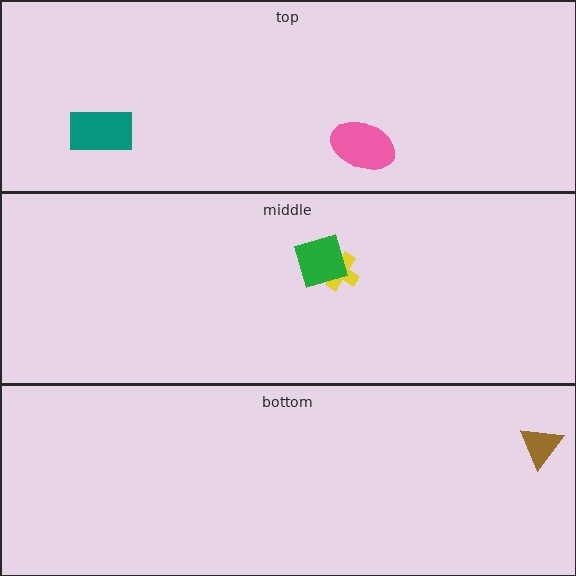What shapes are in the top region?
The teal rectangle, the pink ellipse.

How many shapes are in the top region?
2.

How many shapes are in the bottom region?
1.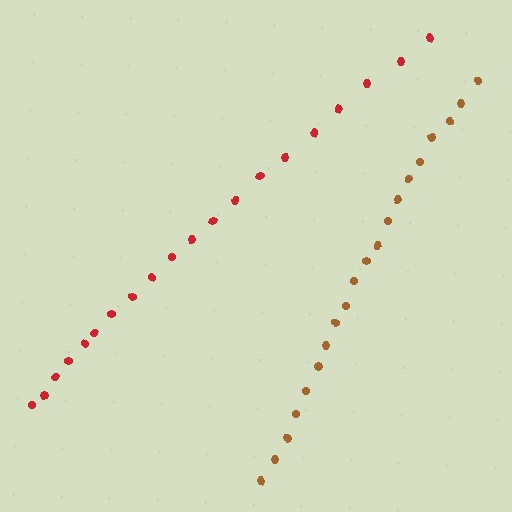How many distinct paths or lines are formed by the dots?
There are 2 distinct paths.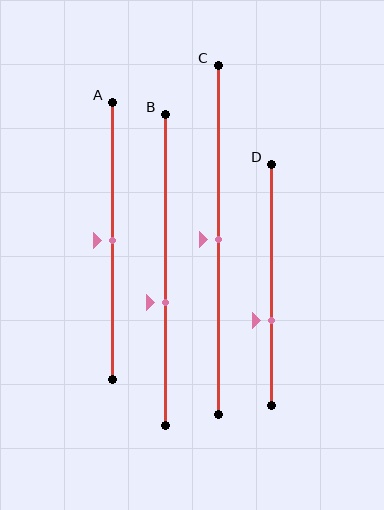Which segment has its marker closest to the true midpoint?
Segment A has its marker closest to the true midpoint.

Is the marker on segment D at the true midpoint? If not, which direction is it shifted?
No, the marker on segment D is shifted downward by about 15% of the segment length.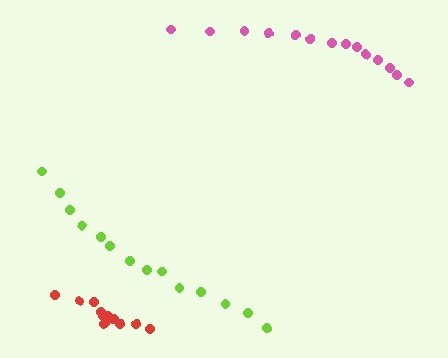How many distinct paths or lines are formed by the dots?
There are 3 distinct paths.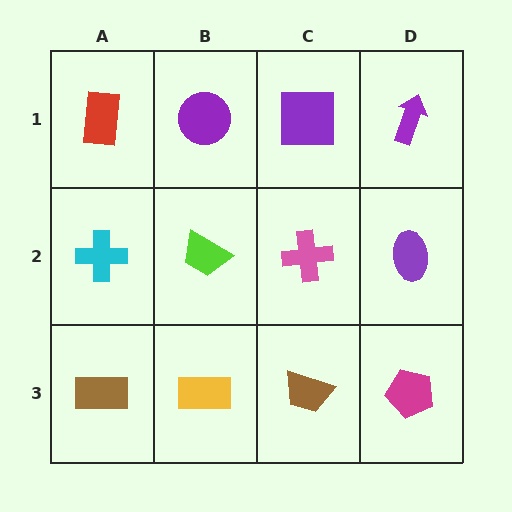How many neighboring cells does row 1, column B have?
3.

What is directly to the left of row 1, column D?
A purple square.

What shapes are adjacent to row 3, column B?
A lime trapezoid (row 2, column B), a brown rectangle (row 3, column A), a brown trapezoid (row 3, column C).